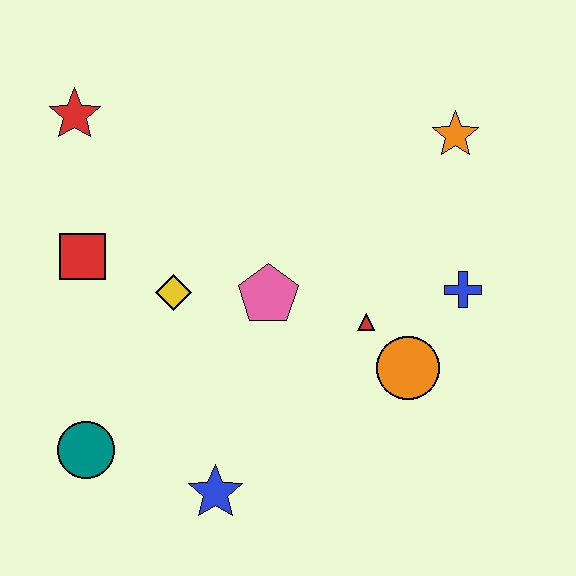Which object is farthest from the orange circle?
The red star is farthest from the orange circle.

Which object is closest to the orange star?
The blue cross is closest to the orange star.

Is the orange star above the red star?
No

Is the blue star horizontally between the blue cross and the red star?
Yes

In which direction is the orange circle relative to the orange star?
The orange circle is below the orange star.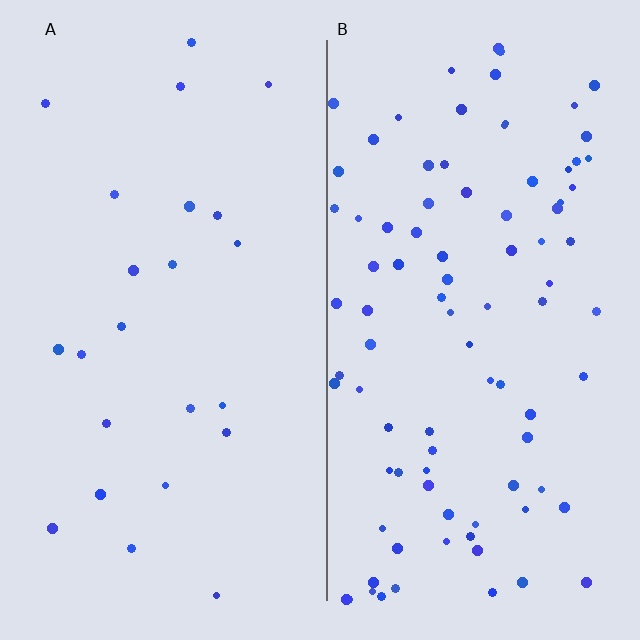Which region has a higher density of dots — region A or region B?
B (the right).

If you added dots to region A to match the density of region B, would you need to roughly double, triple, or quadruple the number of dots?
Approximately quadruple.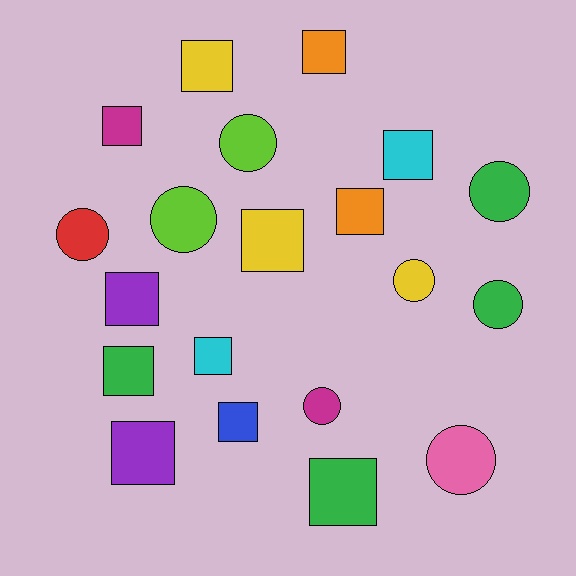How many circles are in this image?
There are 8 circles.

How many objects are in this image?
There are 20 objects.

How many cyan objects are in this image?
There are 2 cyan objects.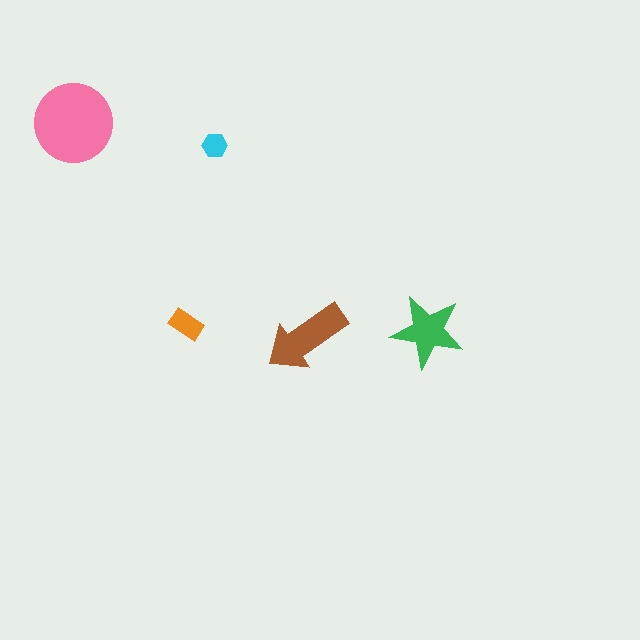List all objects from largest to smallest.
The pink circle, the brown arrow, the green star, the orange rectangle, the cyan hexagon.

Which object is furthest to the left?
The pink circle is leftmost.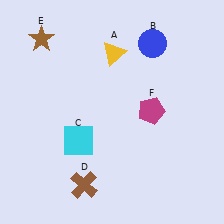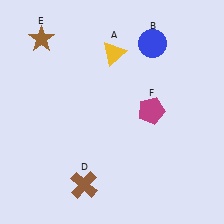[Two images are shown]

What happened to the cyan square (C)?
The cyan square (C) was removed in Image 2. It was in the bottom-left area of Image 1.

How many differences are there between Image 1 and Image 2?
There is 1 difference between the two images.